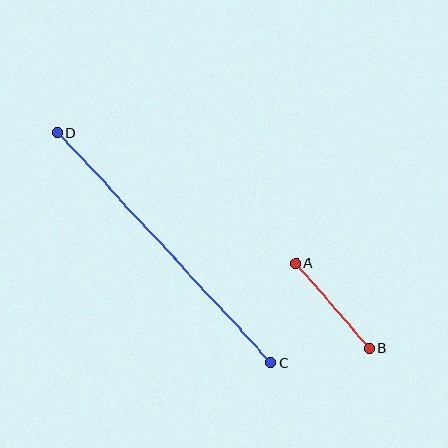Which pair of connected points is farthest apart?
Points C and D are farthest apart.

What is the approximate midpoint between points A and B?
The midpoint is at approximately (333, 306) pixels.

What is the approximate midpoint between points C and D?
The midpoint is at approximately (164, 247) pixels.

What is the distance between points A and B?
The distance is approximately 113 pixels.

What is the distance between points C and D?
The distance is approximately 314 pixels.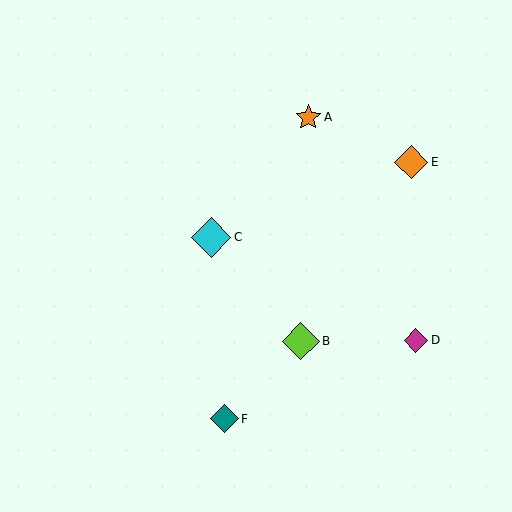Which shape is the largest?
The cyan diamond (labeled C) is the largest.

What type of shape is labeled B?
Shape B is a lime diamond.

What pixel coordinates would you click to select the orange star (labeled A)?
Click at (308, 117) to select the orange star A.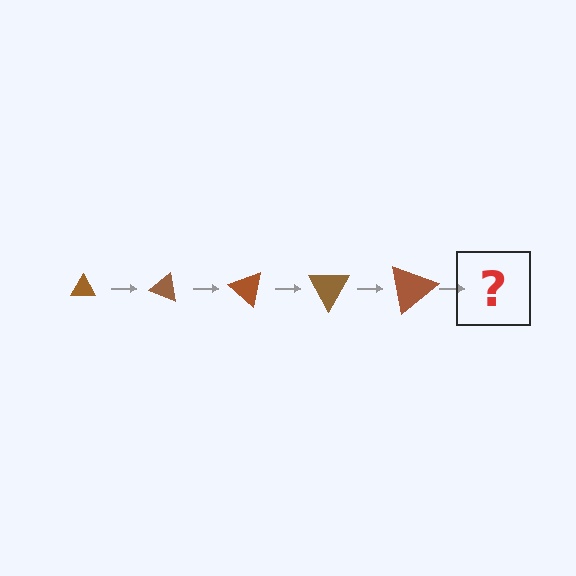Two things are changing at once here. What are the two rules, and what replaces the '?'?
The two rules are that the triangle grows larger each step and it rotates 20 degrees each step. The '?' should be a triangle, larger than the previous one and rotated 100 degrees from the start.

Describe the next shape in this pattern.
It should be a triangle, larger than the previous one and rotated 100 degrees from the start.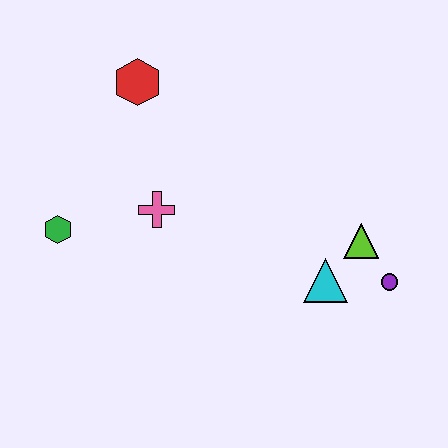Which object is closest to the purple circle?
The lime triangle is closest to the purple circle.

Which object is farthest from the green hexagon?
The purple circle is farthest from the green hexagon.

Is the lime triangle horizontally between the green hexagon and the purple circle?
Yes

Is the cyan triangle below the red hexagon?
Yes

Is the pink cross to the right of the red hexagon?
Yes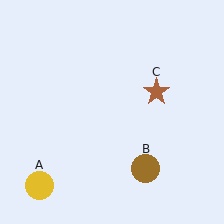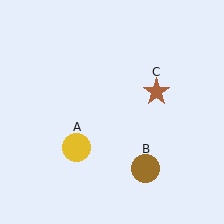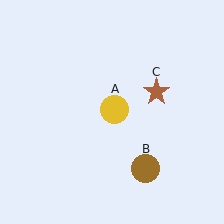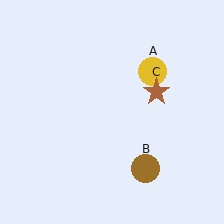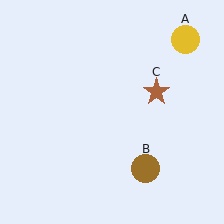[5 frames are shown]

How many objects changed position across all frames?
1 object changed position: yellow circle (object A).